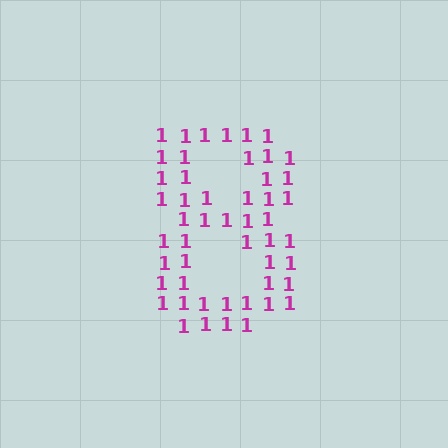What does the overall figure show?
The overall figure shows the digit 8.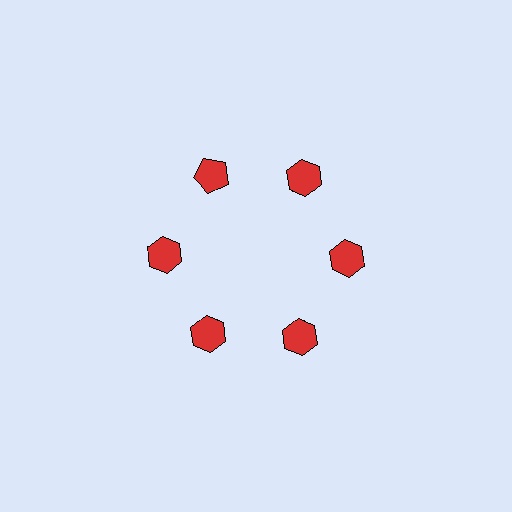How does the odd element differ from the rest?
It has a different shape: pentagon instead of hexagon.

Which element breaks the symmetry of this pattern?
The red pentagon at roughly the 11 o'clock position breaks the symmetry. All other shapes are red hexagons.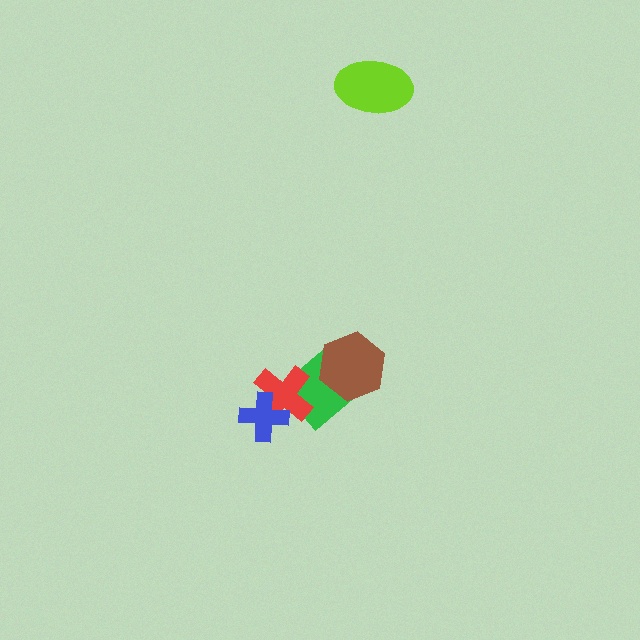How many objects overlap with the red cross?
2 objects overlap with the red cross.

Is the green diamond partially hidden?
Yes, it is partially covered by another shape.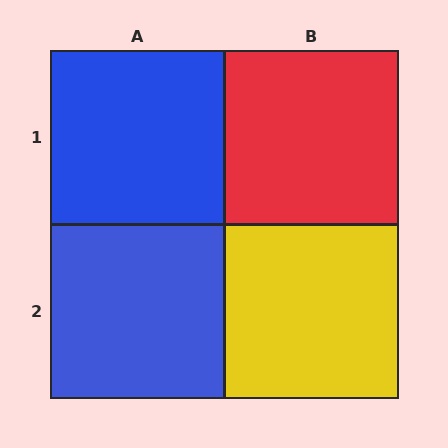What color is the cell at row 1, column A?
Blue.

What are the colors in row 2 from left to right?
Blue, yellow.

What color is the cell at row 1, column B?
Red.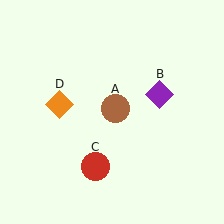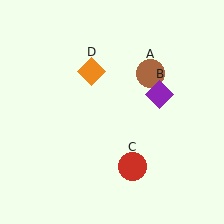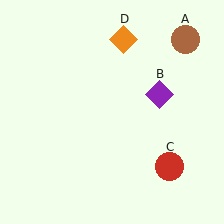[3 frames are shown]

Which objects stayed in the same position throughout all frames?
Purple diamond (object B) remained stationary.